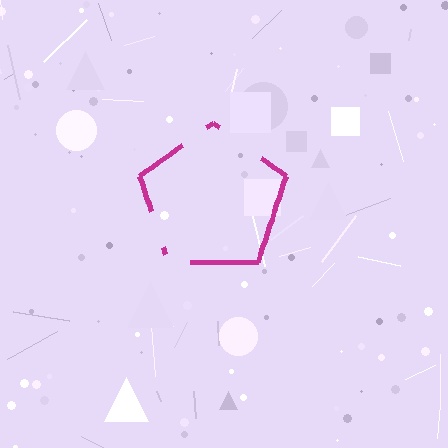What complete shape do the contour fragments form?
The contour fragments form a pentagon.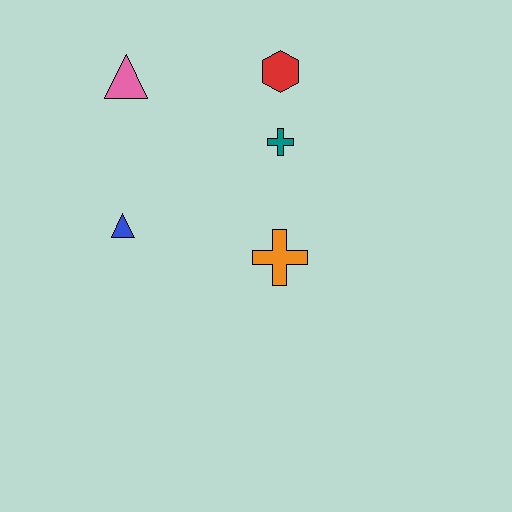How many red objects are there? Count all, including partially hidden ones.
There is 1 red object.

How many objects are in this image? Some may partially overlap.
There are 5 objects.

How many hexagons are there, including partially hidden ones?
There is 1 hexagon.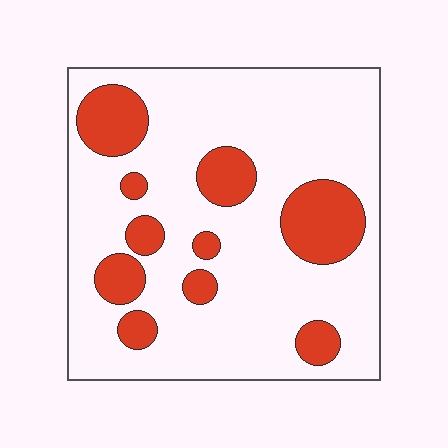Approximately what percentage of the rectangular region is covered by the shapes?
Approximately 20%.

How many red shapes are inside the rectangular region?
10.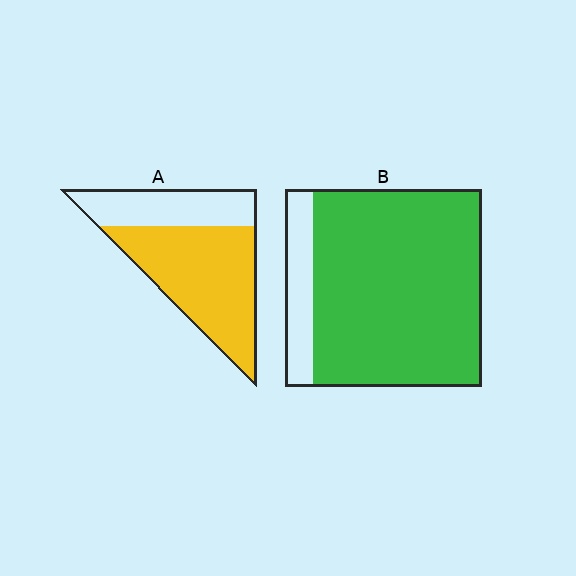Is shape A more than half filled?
Yes.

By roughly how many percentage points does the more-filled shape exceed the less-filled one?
By roughly 20 percentage points (B over A).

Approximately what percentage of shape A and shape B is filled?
A is approximately 65% and B is approximately 85%.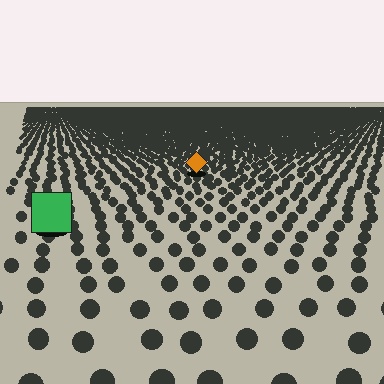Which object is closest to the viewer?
The green square is closest. The texture marks near it are larger and more spread out.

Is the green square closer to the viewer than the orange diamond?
Yes. The green square is closer — you can tell from the texture gradient: the ground texture is coarser near it.